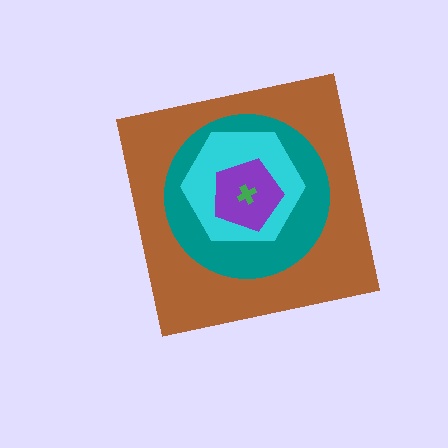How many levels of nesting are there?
5.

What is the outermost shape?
The brown square.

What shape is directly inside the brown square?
The teal circle.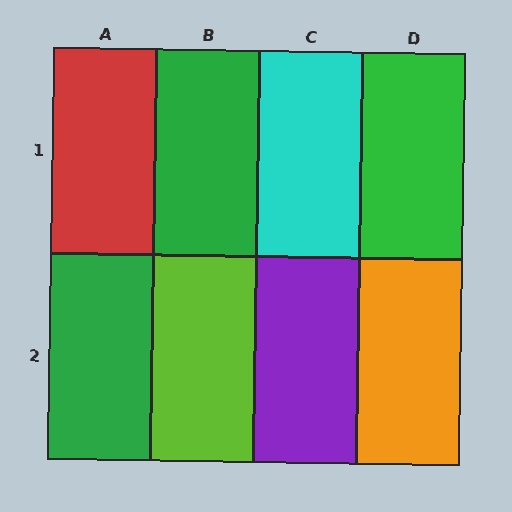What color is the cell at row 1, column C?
Cyan.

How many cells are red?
1 cell is red.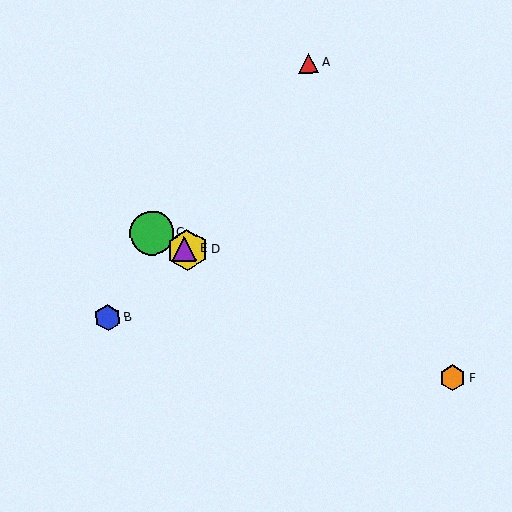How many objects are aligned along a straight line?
4 objects (C, D, E, F) are aligned along a straight line.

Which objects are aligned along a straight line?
Objects C, D, E, F are aligned along a straight line.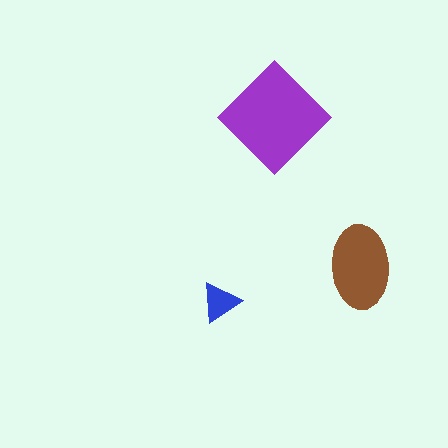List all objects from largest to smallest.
The purple diamond, the brown ellipse, the blue triangle.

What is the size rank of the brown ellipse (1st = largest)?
2nd.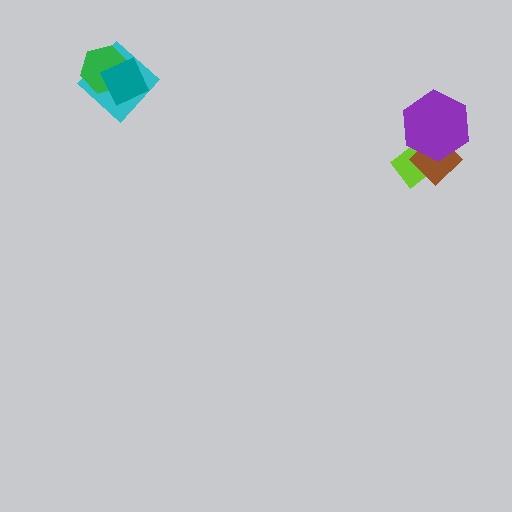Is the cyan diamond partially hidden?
Yes, it is partially covered by another shape.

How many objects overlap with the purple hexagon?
2 objects overlap with the purple hexagon.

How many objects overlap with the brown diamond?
2 objects overlap with the brown diamond.